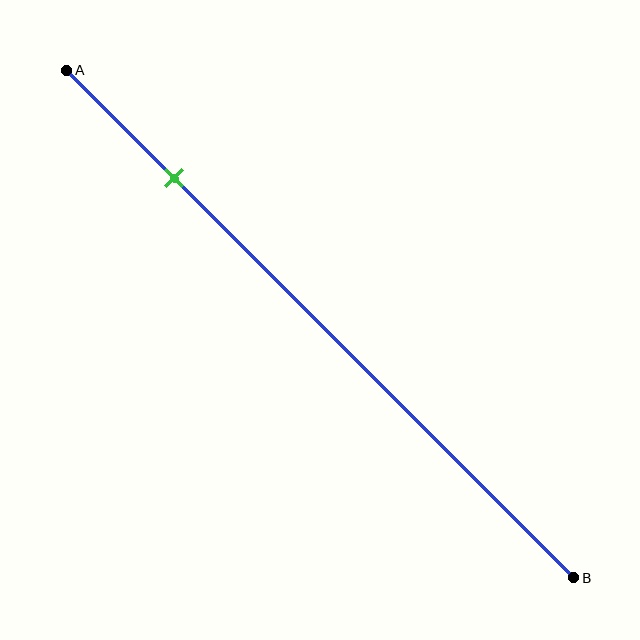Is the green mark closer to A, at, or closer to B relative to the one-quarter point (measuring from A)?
The green mark is closer to point A than the one-quarter point of segment AB.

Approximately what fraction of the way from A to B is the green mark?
The green mark is approximately 20% of the way from A to B.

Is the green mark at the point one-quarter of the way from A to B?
No, the mark is at about 20% from A, not at the 25% one-quarter point.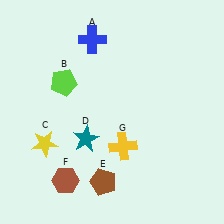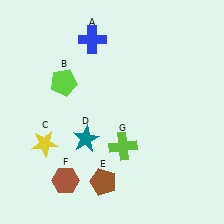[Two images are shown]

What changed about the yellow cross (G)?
In Image 1, G is yellow. In Image 2, it changed to lime.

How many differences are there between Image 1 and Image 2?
There is 1 difference between the two images.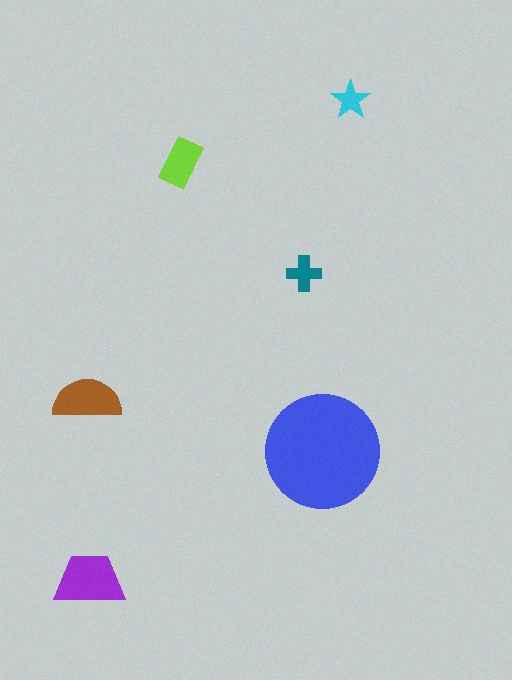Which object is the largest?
The blue circle.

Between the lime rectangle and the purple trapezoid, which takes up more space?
The purple trapezoid.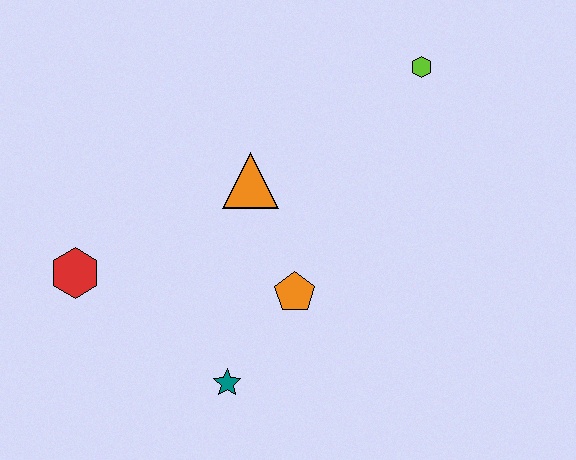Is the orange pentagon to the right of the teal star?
Yes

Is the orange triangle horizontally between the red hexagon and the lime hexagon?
Yes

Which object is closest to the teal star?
The orange pentagon is closest to the teal star.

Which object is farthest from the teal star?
The lime hexagon is farthest from the teal star.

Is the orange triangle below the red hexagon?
No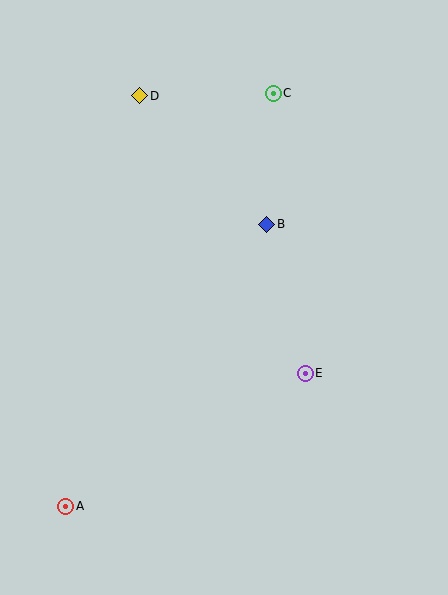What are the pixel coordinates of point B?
Point B is at (267, 224).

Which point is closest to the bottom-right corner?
Point E is closest to the bottom-right corner.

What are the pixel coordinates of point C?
Point C is at (273, 93).